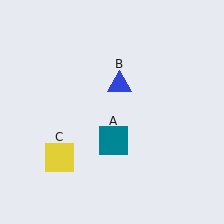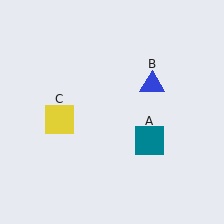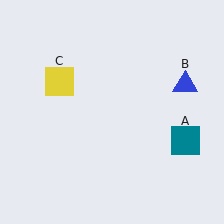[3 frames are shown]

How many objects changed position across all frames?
3 objects changed position: teal square (object A), blue triangle (object B), yellow square (object C).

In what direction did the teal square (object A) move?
The teal square (object A) moved right.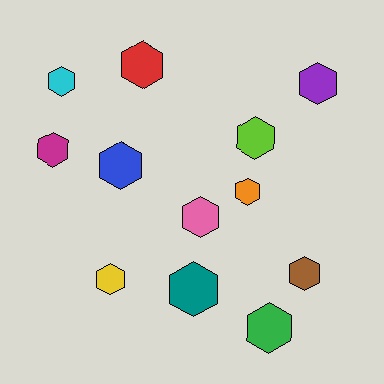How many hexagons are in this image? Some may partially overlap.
There are 12 hexagons.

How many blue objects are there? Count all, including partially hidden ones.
There is 1 blue object.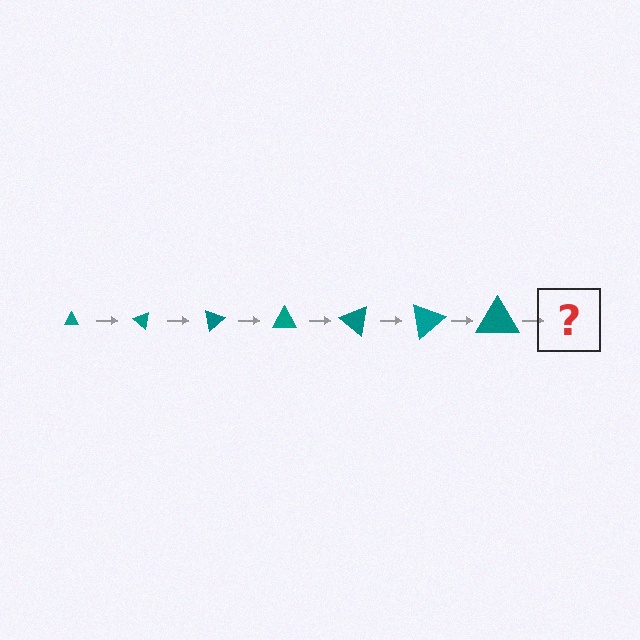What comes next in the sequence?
The next element should be a triangle, larger than the previous one and rotated 280 degrees from the start.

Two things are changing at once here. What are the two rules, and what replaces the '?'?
The two rules are that the triangle grows larger each step and it rotates 40 degrees each step. The '?' should be a triangle, larger than the previous one and rotated 280 degrees from the start.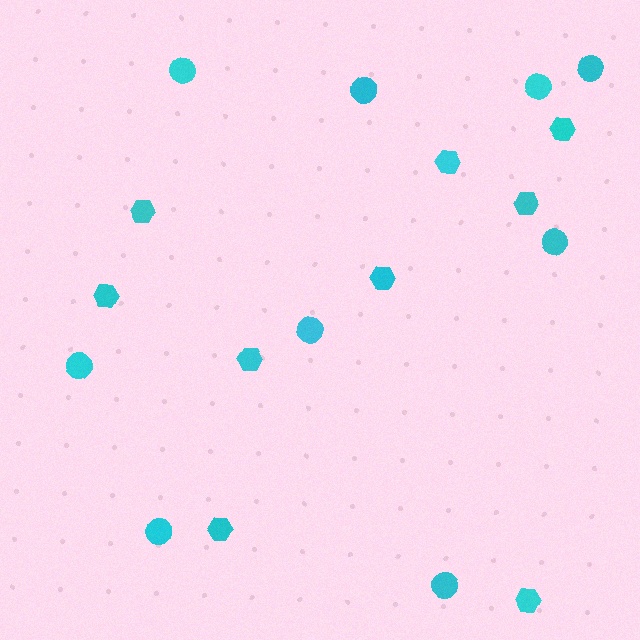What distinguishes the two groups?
There are 2 groups: one group of circles (9) and one group of hexagons (9).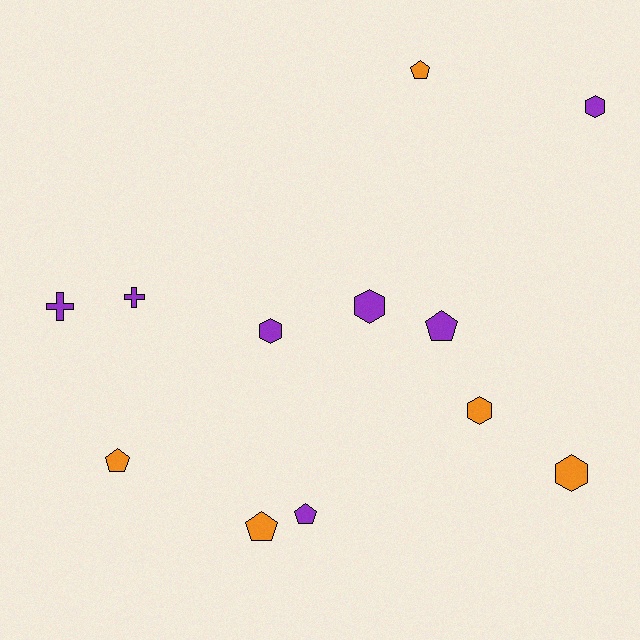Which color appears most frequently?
Purple, with 7 objects.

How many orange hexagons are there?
There are 2 orange hexagons.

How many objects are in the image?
There are 12 objects.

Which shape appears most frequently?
Pentagon, with 5 objects.